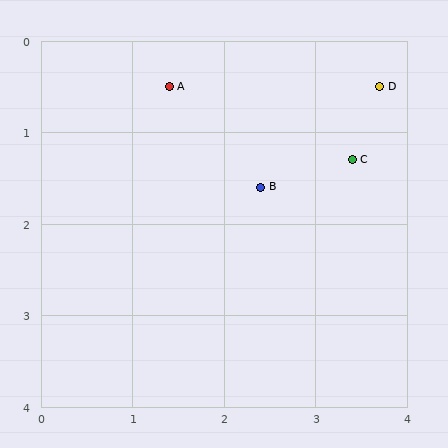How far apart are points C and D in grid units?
Points C and D are about 0.9 grid units apart.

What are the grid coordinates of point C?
Point C is at approximately (3.4, 1.3).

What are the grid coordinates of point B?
Point B is at approximately (2.4, 1.6).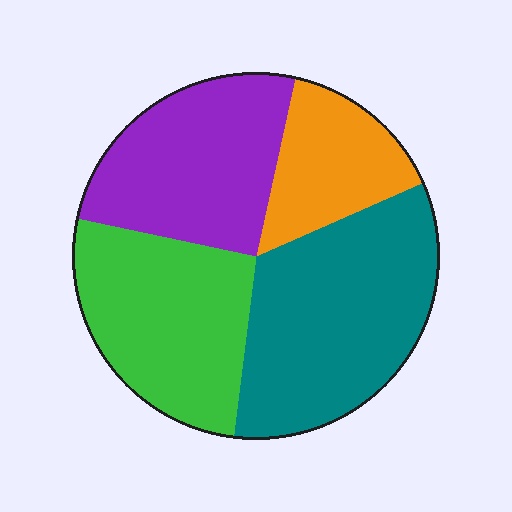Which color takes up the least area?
Orange, at roughly 15%.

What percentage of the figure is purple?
Purple covers 25% of the figure.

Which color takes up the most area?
Teal, at roughly 35%.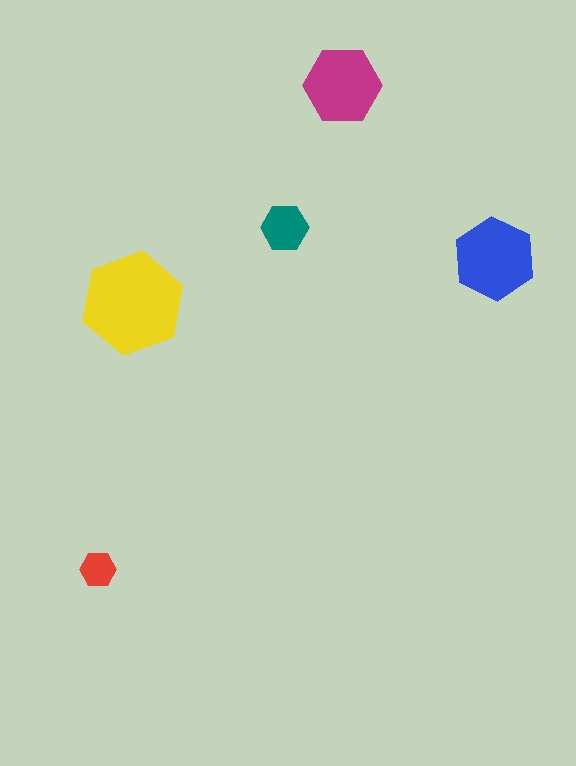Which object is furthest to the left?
The red hexagon is leftmost.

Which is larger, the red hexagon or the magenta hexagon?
The magenta one.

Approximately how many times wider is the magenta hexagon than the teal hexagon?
About 1.5 times wider.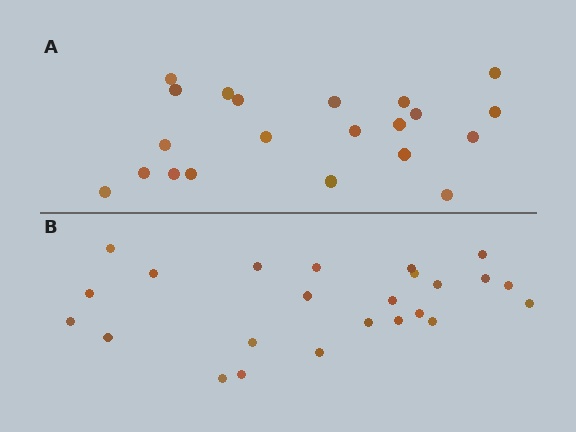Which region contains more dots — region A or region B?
Region B (the bottom region) has more dots.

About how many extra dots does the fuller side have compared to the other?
Region B has just a few more — roughly 2 or 3 more dots than region A.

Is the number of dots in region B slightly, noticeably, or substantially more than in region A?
Region B has only slightly more — the two regions are fairly close. The ratio is roughly 1.1 to 1.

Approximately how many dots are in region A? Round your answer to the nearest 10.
About 20 dots. (The exact count is 21, which rounds to 20.)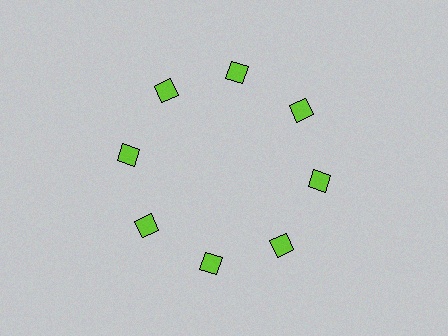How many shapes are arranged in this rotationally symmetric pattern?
There are 8 shapes, arranged in 8 groups of 1.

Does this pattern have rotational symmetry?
Yes, this pattern has 8-fold rotational symmetry. It looks the same after rotating 45 degrees around the center.